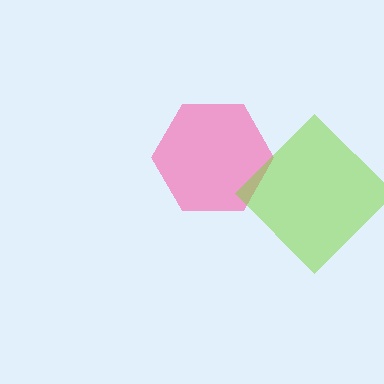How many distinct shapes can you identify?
There are 2 distinct shapes: a pink hexagon, a lime diamond.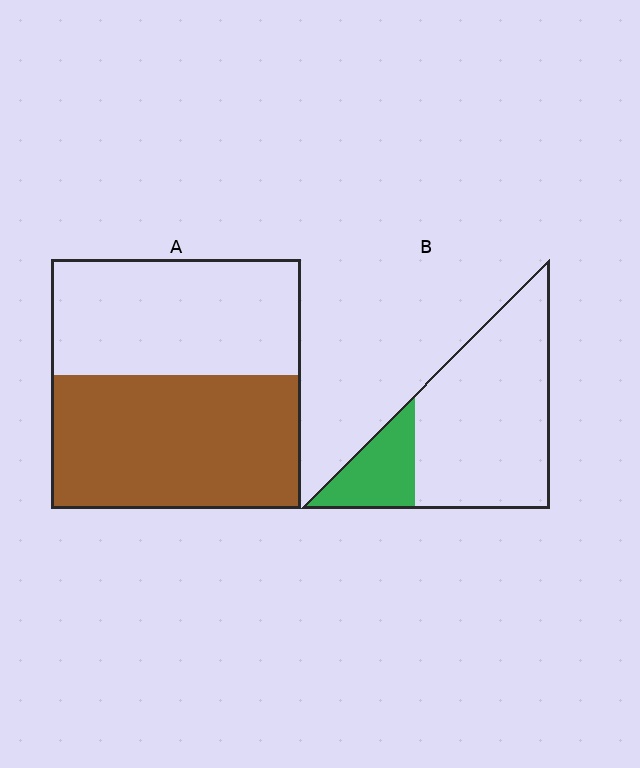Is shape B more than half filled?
No.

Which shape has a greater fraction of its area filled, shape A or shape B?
Shape A.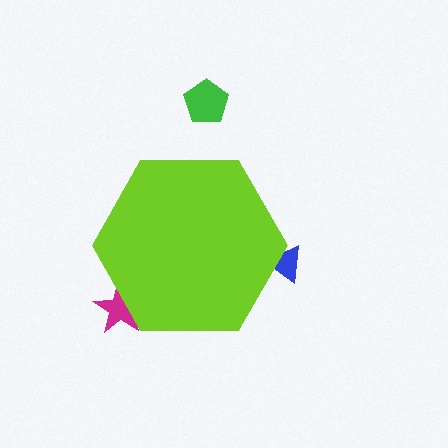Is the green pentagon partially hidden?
No, the green pentagon is fully visible.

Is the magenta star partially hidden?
Yes, the magenta star is partially hidden behind the lime hexagon.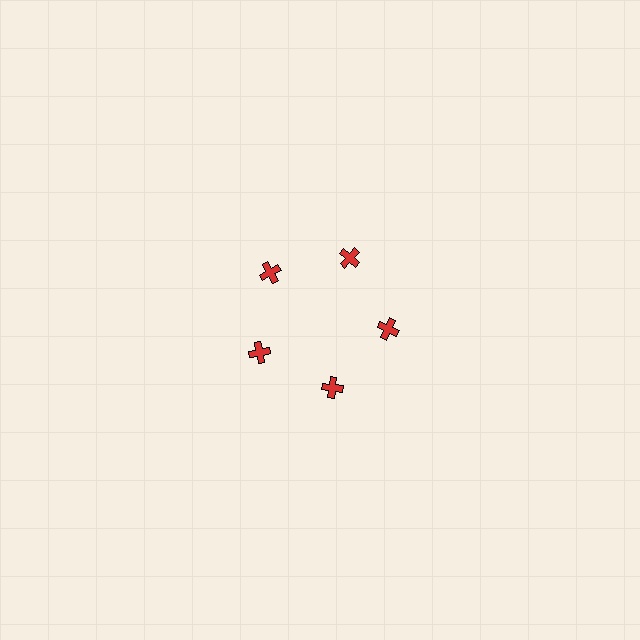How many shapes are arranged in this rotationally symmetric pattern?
There are 5 shapes, arranged in 5 groups of 1.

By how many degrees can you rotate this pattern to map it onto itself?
The pattern maps onto itself every 72 degrees of rotation.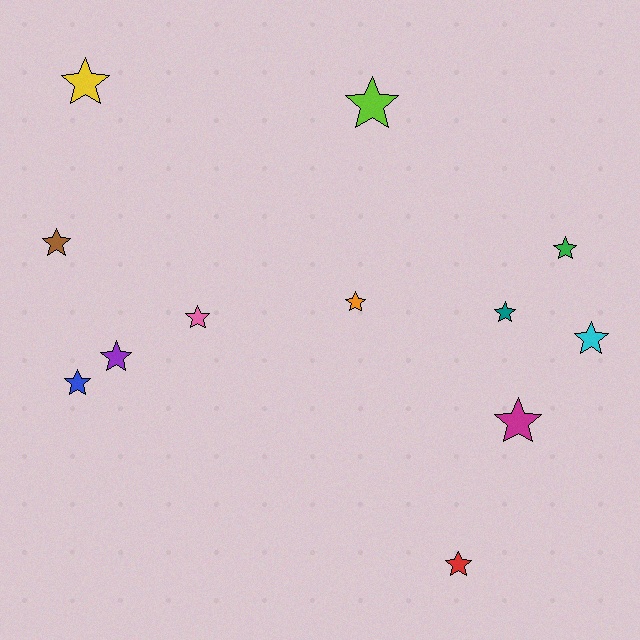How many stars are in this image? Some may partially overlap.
There are 12 stars.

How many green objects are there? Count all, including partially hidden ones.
There is 1 green object.